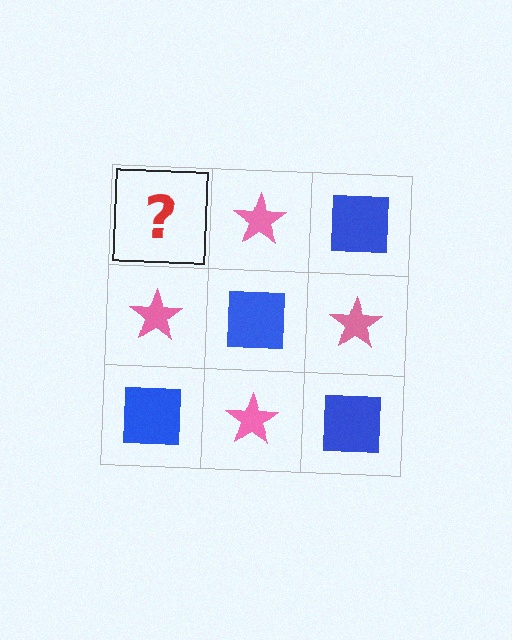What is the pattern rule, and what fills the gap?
The rule is that it alternates blue square and pink star in a checkerboard pattern. The gap should be filled with a blue square.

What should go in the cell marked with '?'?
The missing cell should contain a blue square.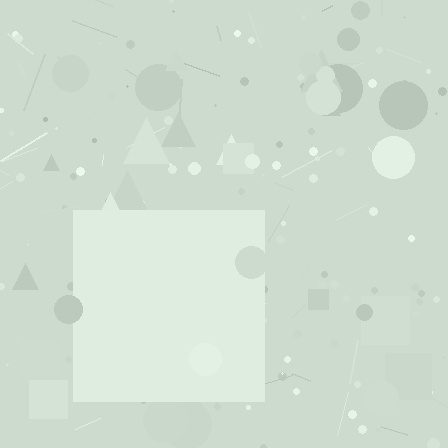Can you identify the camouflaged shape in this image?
The camouflaged shape is a square.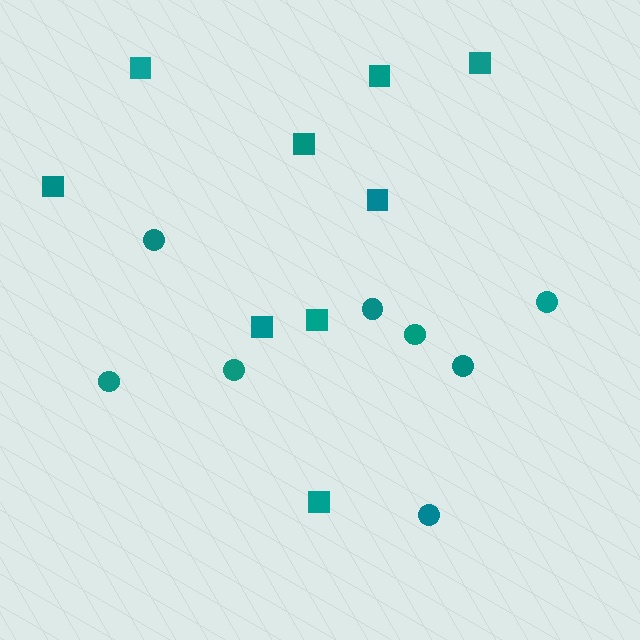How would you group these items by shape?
There are 2 groups: one group of squares (9) and one group of circles (8).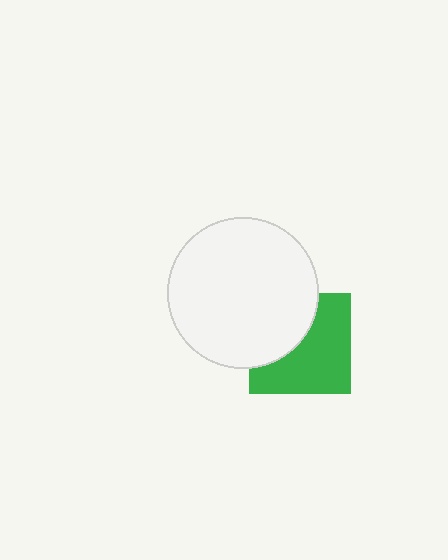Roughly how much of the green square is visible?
About half of it is visible (roughly 61%).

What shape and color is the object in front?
The object in front is a white circle.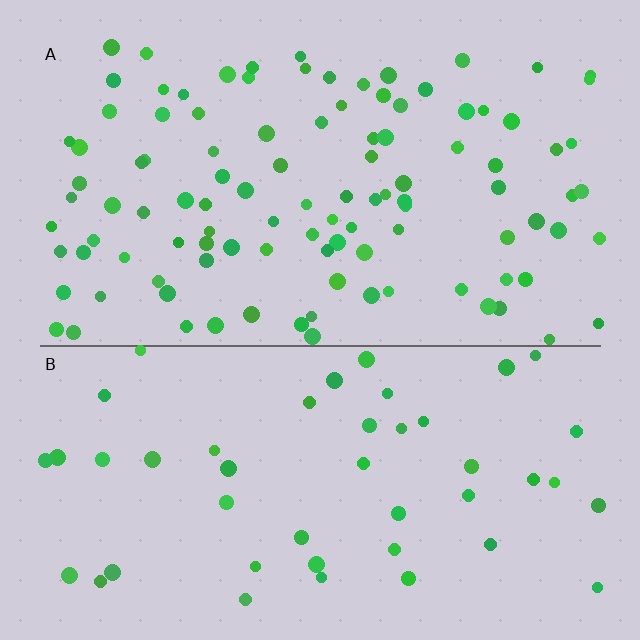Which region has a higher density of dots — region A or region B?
A (the top).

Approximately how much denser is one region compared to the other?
Approximately 2.3× — region A over region B.